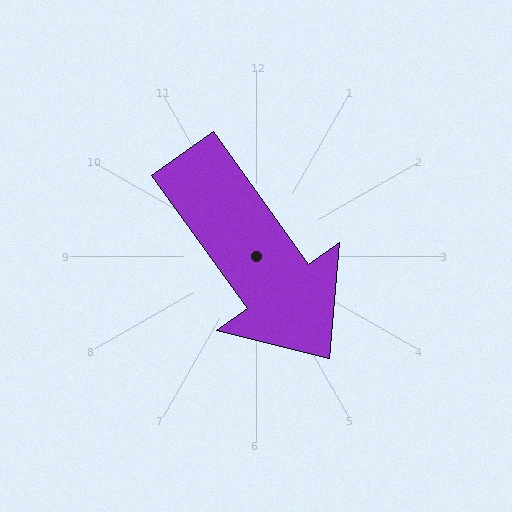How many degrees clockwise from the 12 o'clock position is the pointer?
Approximately 144 degrees.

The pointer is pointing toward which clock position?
Roughly 5 o'clock.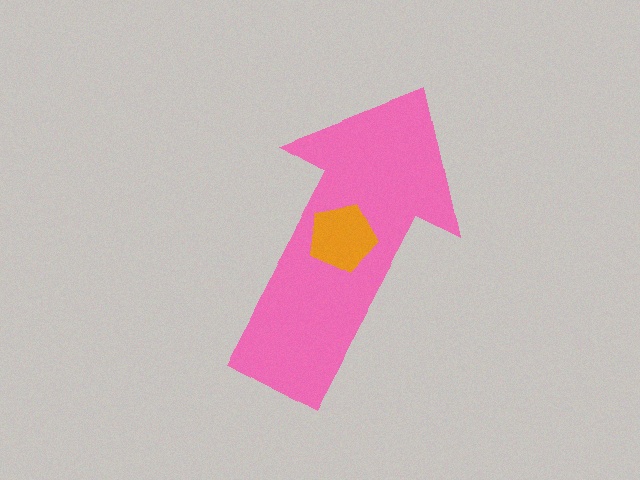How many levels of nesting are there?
2.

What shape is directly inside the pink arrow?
The orange pentagon.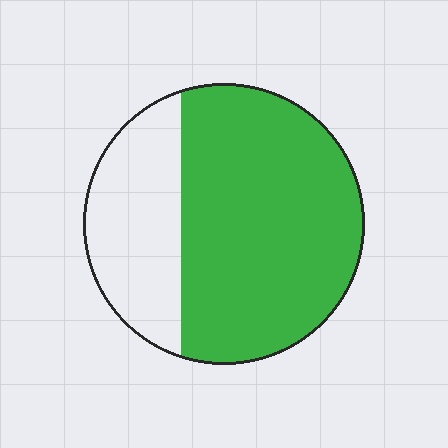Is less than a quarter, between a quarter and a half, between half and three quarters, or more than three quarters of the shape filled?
Between half and three quarters.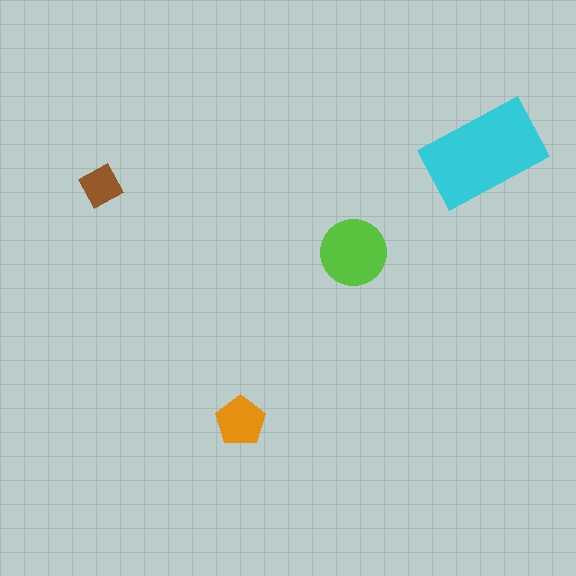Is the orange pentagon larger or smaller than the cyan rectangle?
Smaller.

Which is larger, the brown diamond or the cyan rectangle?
The cyan rectangle.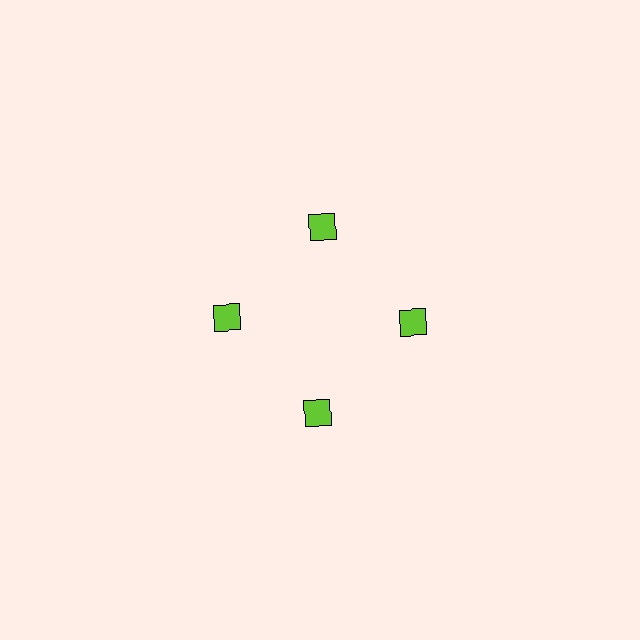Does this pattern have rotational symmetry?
Yes, this pattern has 4-fold rotational symmetry. It looks the same after rotating 90 degrees around the center.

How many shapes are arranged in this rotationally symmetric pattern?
There are 4 shapes, arranged in 4 groups of 1.